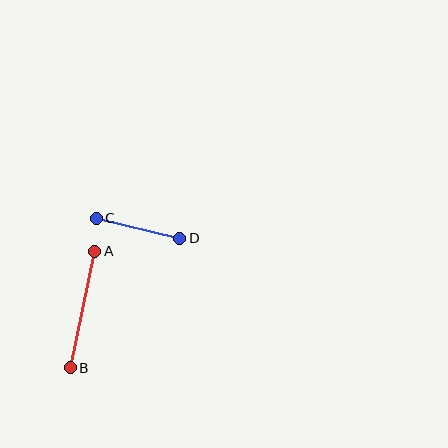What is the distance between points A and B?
The distance is approximately 119 pixels.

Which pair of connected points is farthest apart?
Points A and B are farthest apart.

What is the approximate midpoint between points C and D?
The midpoint is at approximately (138, 228) pixels.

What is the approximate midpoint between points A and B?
The midpoint is at approximately (82, 310) pixels.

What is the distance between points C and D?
The distance is approximately 86 pixels.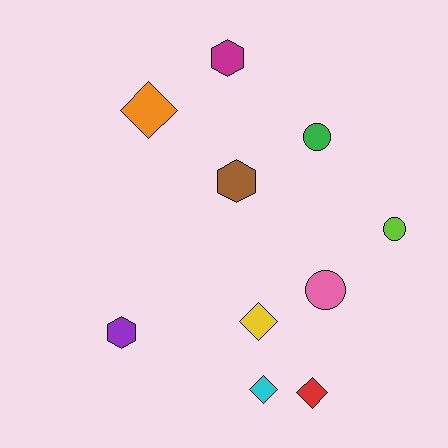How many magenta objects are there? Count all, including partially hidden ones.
There is 1 magenta object.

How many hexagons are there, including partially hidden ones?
There are 3 hexagons.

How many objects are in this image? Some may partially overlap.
There are 10 objects.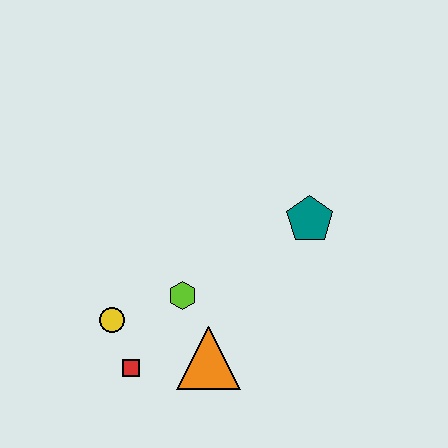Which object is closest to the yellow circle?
The red square is closest to the yellow circle.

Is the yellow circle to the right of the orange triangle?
No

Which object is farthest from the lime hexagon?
The teal pentagon is farthest from the lime hexagon.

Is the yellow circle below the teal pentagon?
Yes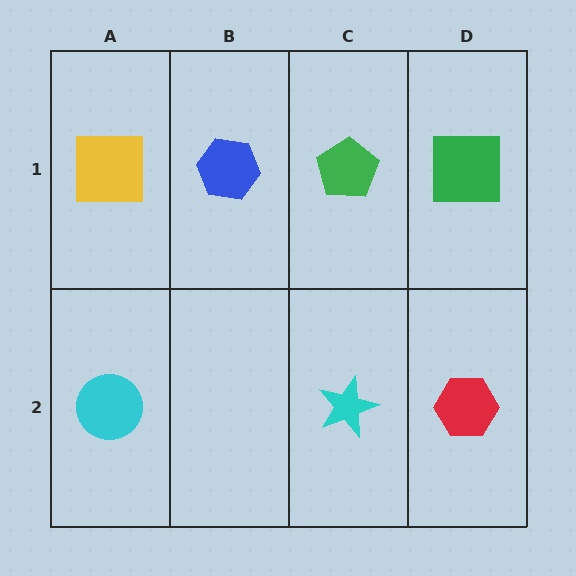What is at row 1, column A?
A yellow square.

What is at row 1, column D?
A green square.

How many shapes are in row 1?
4 shapes.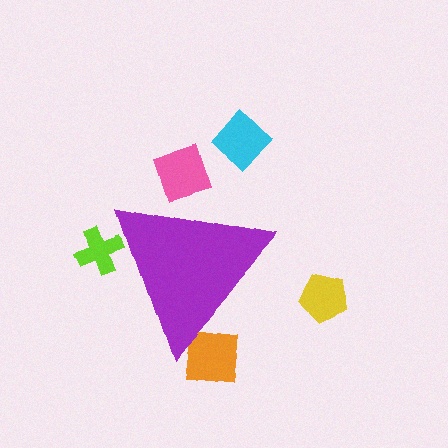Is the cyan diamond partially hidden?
No, the cyan diamond is fully visible.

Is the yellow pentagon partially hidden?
No, the yellow pentagon is fully visible.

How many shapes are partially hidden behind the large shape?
3 shapes are partially hidden.